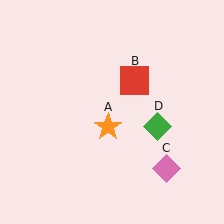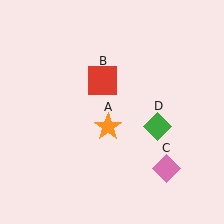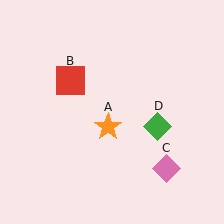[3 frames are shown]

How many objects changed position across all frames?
1 object changed position: red square (object B).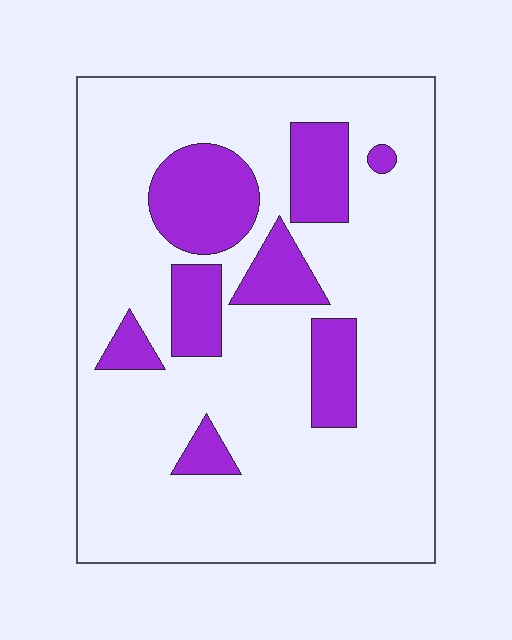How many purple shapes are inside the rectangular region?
8.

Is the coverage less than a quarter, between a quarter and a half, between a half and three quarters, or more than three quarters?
Less than a quarter.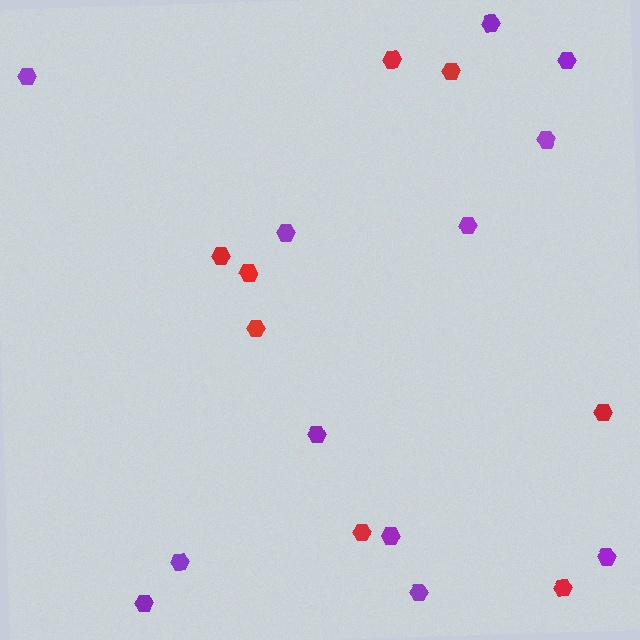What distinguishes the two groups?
There are 2 groups: one group of purple hexagons (12) and one group of red hexagons (8).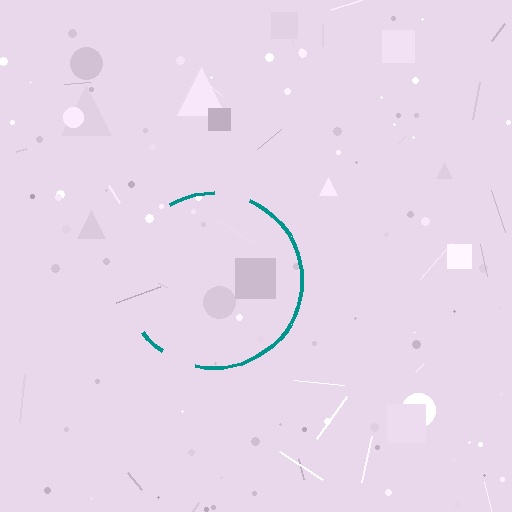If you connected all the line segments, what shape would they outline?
They would outline a circle.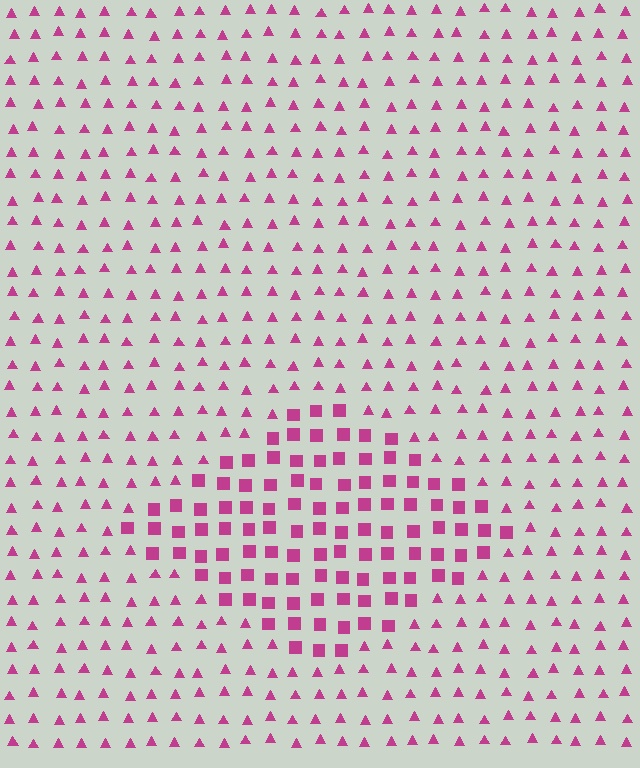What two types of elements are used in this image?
The image uses squares inside the diamond region and triangles outside it.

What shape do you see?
I see a diamond.